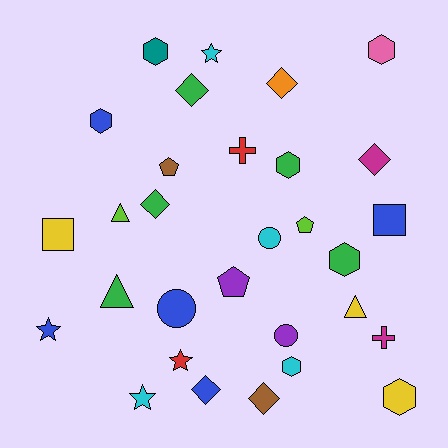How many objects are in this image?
There are 30 objects.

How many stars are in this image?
There are 4 stars.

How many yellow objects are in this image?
There are 3 yellow objects.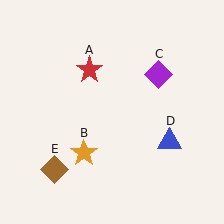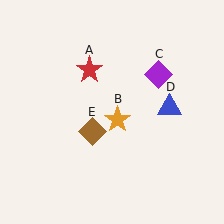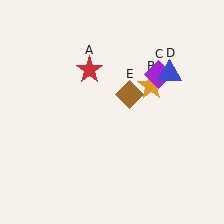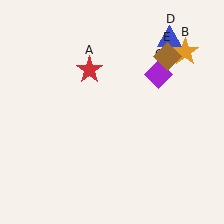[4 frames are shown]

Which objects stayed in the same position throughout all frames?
Red star (object A) and purple diamond (object C) remained stationary.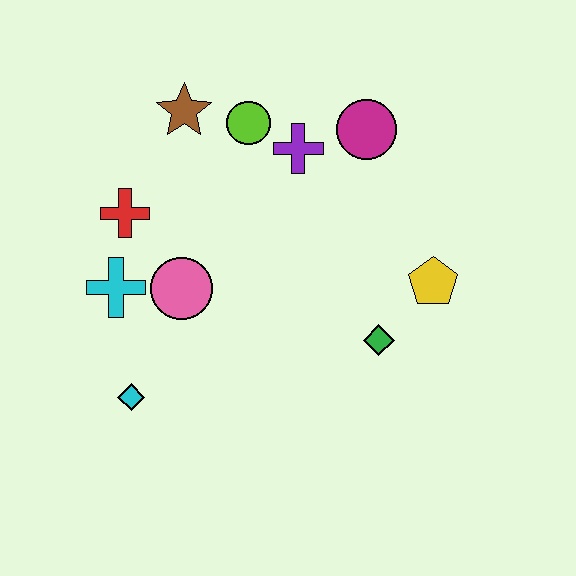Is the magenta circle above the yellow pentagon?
Yes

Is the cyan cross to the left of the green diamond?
Yes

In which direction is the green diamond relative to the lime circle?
The green diamond is below the lime circle.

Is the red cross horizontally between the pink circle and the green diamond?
No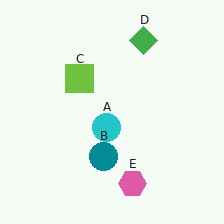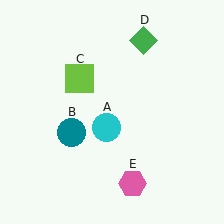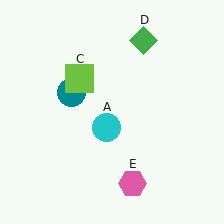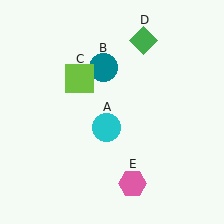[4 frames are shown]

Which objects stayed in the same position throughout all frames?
Cyan circle (object A) and lime square (object C) and green diamond (object D) and pink hexagon (object E) remained stationary.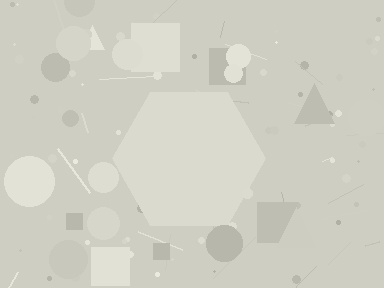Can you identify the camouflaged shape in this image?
The camouflaged shape is a hexagon.